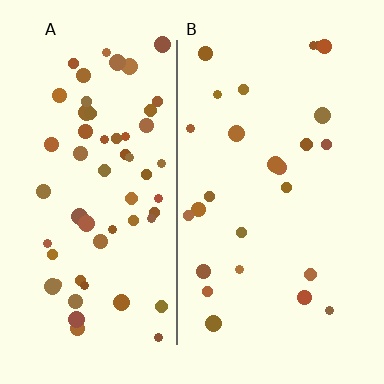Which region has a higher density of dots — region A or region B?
A (the left).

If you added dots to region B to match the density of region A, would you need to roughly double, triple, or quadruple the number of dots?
Approximately double.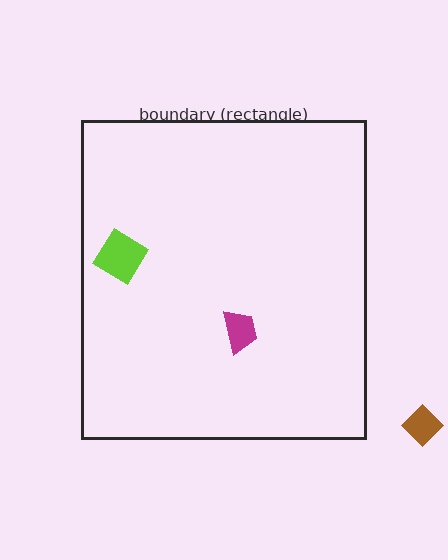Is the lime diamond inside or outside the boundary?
Inside.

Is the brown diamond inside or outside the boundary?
Outside.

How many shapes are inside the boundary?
2 inside, 1 outside.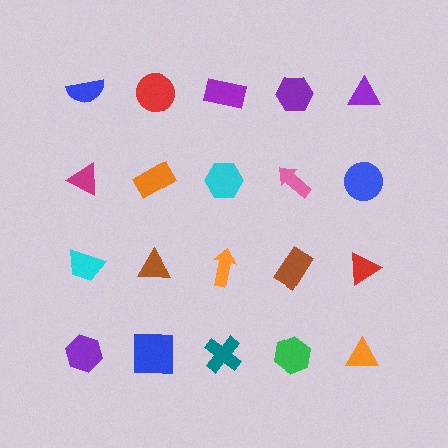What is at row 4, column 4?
A green hexagon.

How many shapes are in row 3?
5 shapes.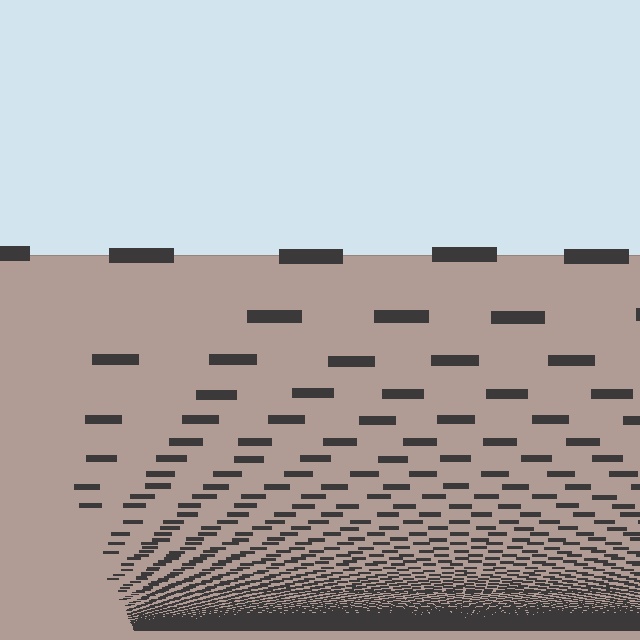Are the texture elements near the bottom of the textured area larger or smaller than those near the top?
Smaller. The gradient is inverted — elements near the bottom are smaller and denser.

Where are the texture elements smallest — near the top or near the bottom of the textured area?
Near the bottom.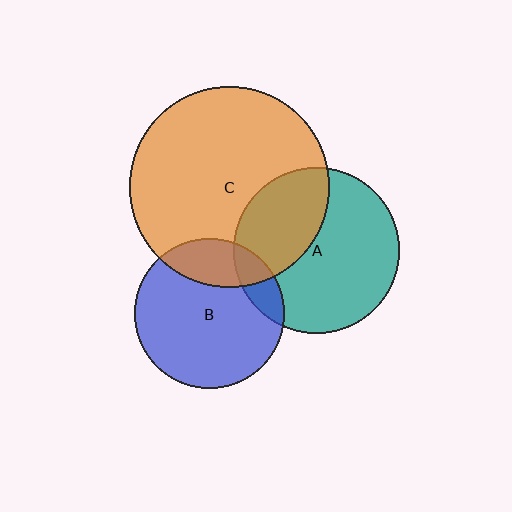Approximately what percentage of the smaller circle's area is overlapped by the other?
Approximately 15%.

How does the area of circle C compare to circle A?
Approximately 1.5 times.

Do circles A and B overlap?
Yes.